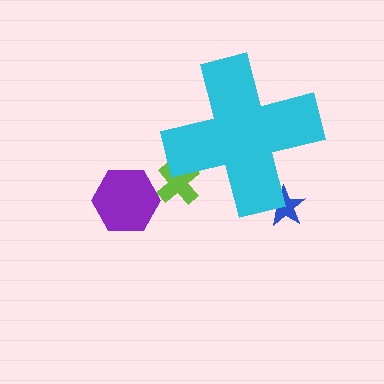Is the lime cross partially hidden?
Yes, the lime cross is partially hidden behind the cyan cross.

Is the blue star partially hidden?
Yes, the blue star is partially hidden behind the cyan cross.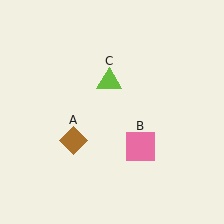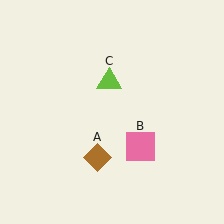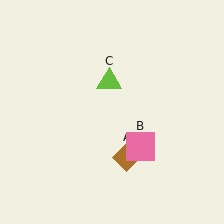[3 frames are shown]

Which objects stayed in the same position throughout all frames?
Pink square (object B) and lime triangle (object C) remained stationary.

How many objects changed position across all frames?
1 object changed position: brown diamond (object A).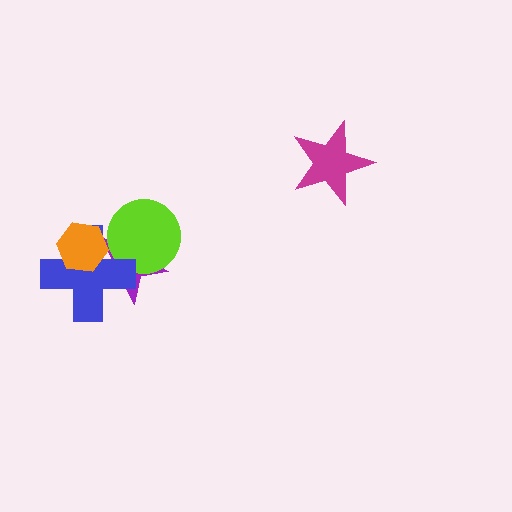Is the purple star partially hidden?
Yes, it is partially covered by another shape.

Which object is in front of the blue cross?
The orange hexagon is in front of the blue cross.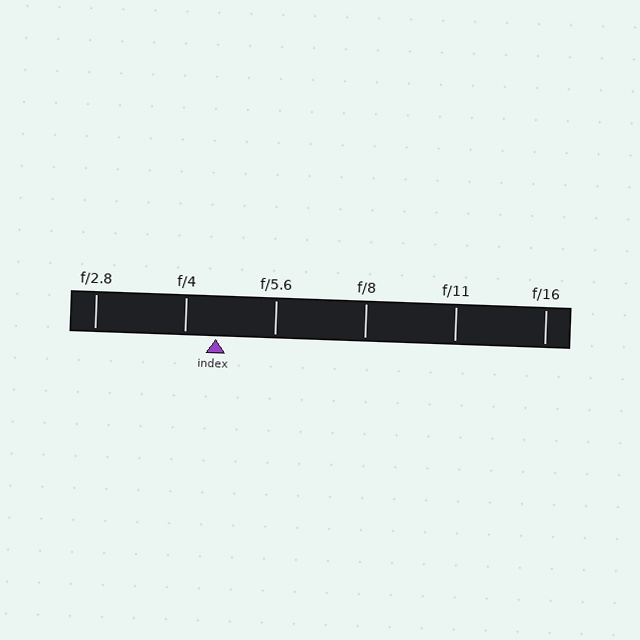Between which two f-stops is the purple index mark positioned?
The index mark is between f/4 and f/5.6.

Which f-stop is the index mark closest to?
The index mark is closest to f/4.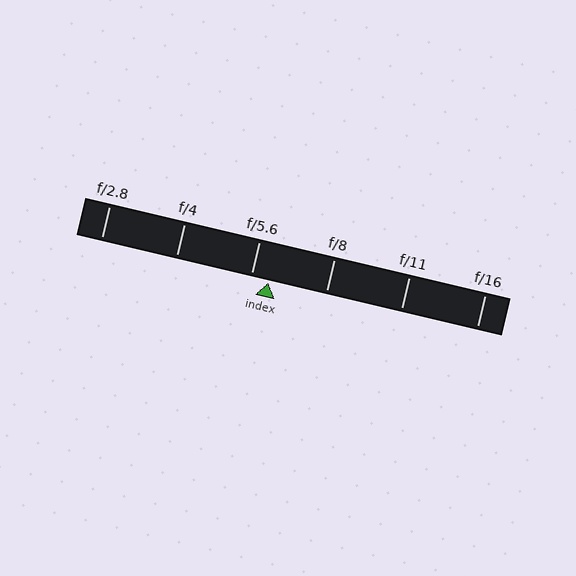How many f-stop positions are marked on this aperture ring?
There are 6 f-stop positions marked.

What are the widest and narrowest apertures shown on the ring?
The widest aperture shown is f/2.8 and the narrowest is f/16.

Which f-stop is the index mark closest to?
The index mark is closest to f/5.6.